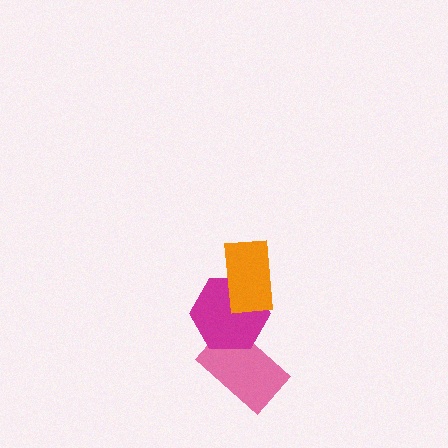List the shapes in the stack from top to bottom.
From top to bottom: the orange rectangle, the magenta hexagon, the pink rectangle.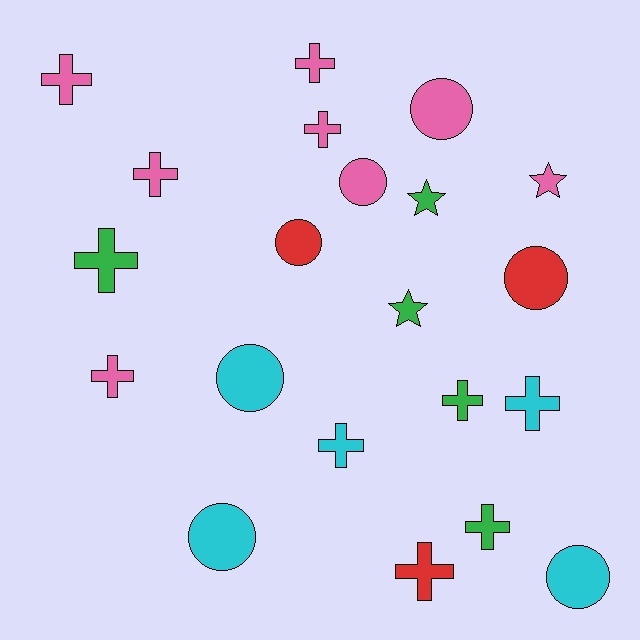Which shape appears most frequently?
Cross, with 11 objects.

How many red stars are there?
There are no red stars.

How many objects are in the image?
There are 21 objects.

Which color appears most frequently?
Pink, with 8 objects.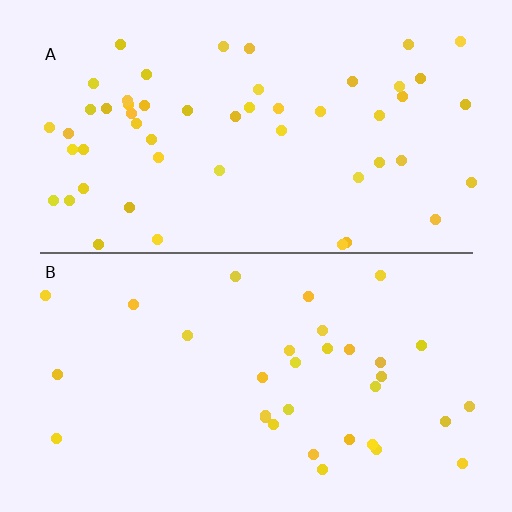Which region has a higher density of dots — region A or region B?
A (the top).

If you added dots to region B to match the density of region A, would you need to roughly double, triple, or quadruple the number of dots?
Approximately double.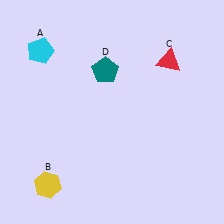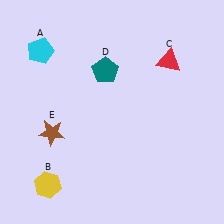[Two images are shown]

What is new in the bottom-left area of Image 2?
A brown star (E) was added in the bottom-left area of Image 2.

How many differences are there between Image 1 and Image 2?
There is 1 difference between the two images.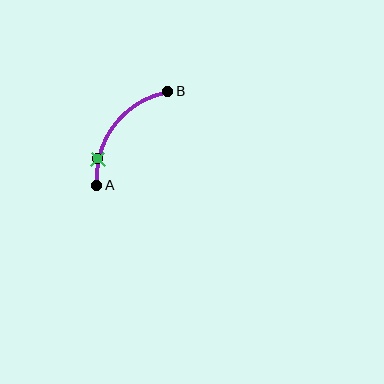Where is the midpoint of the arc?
The arc midpoint is the point on the curve farthest from the straight line joining A and B. It sits above and to the left of that line.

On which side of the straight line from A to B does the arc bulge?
The arc bulges above and to the left of the straight line connecting A and B.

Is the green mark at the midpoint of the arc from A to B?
No. The green mark lies on the arc but is closer to endpoint A. The arc midpoint would be at the point on the curve equidistant along the arc from both A and B.